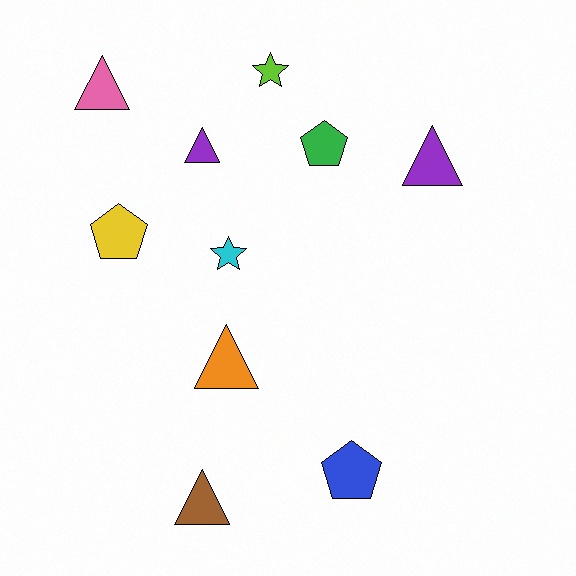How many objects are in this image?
There are 10 objects.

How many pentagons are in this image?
There are 3 pentagons.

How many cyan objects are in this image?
There is 1 cyan object.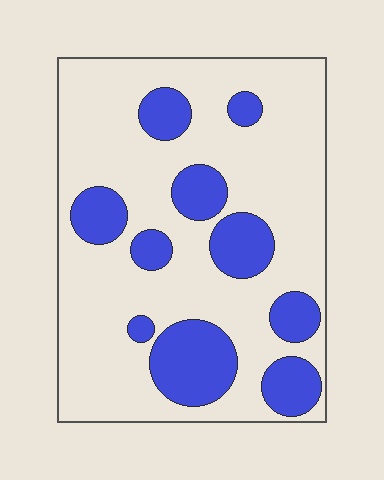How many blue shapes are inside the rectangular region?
10.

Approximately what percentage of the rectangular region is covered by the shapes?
Approximately 25%.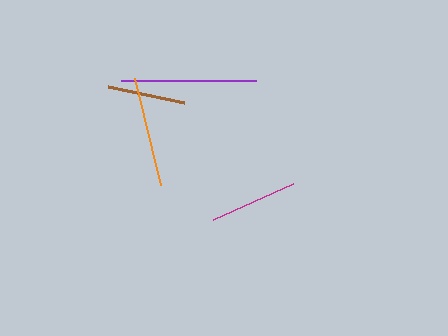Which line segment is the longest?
The purple line is the longest at approximately 135 pixels.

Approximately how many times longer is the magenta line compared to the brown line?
The magenta line is approximately 1.1 times the length of the brown line.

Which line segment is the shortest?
The brown line is the shortest at approximately 77 pixels.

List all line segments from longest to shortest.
From longest to shortest: purple, orange, magenta, brown.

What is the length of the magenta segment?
The magenta segment is approximately 88 pixels long.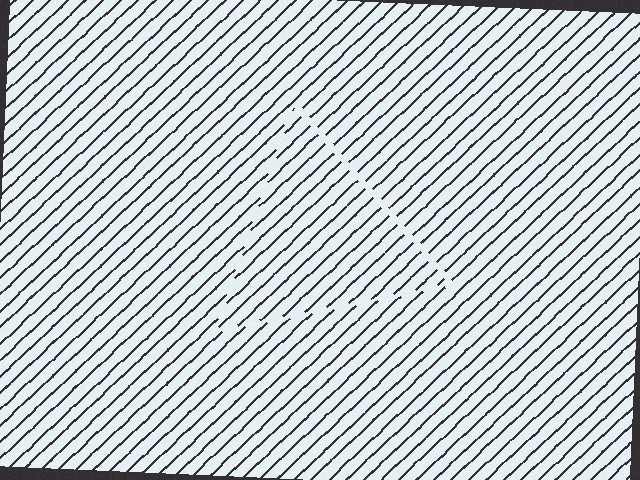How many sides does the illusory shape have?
3 sides — the line-ends trace a triangle.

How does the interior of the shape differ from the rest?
The interior of the shape contains the same grating, shifted by half a period — the contour is defined by the phase discontinuity where line-ends from the inner and outer gratings abut.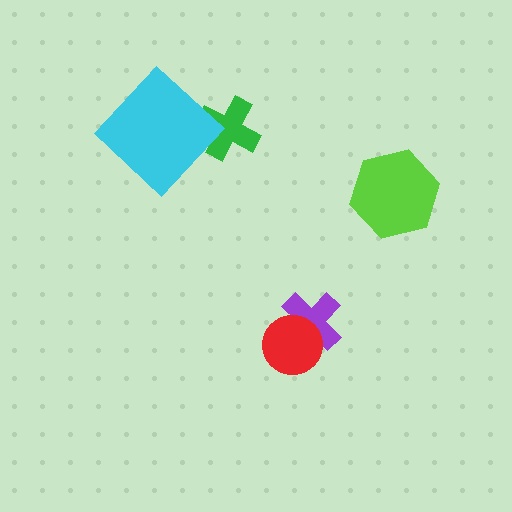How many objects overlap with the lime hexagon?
0 objects overlap with the lime hexagon.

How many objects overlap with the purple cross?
1 object overlaps with the purple cross.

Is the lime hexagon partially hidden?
No, no other shape covers it.